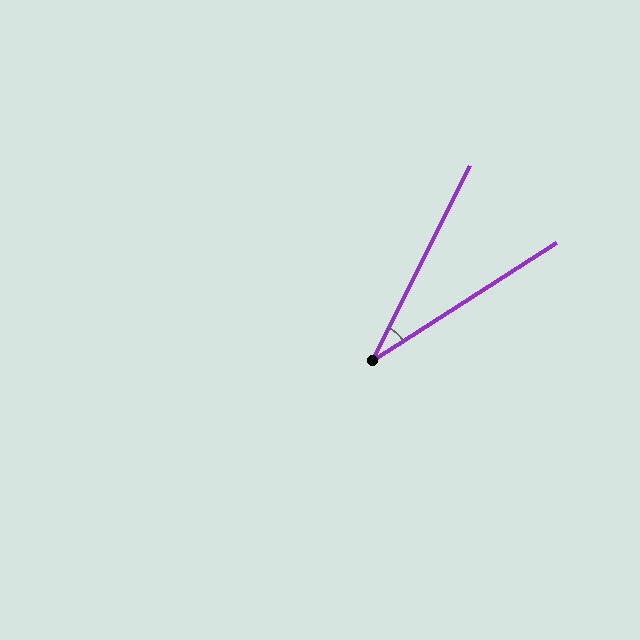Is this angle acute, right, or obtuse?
It is acute.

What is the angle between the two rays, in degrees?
Approximately 31 degrees.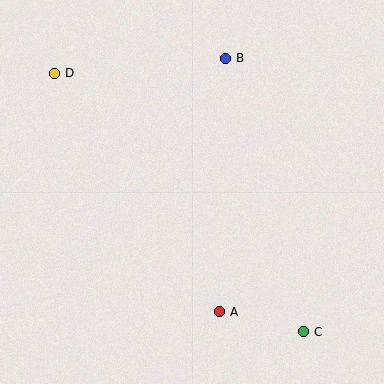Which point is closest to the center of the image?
Point A at (219, 312) is closest to the center.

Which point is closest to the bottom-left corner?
Point A is closest to the bottom-left corner.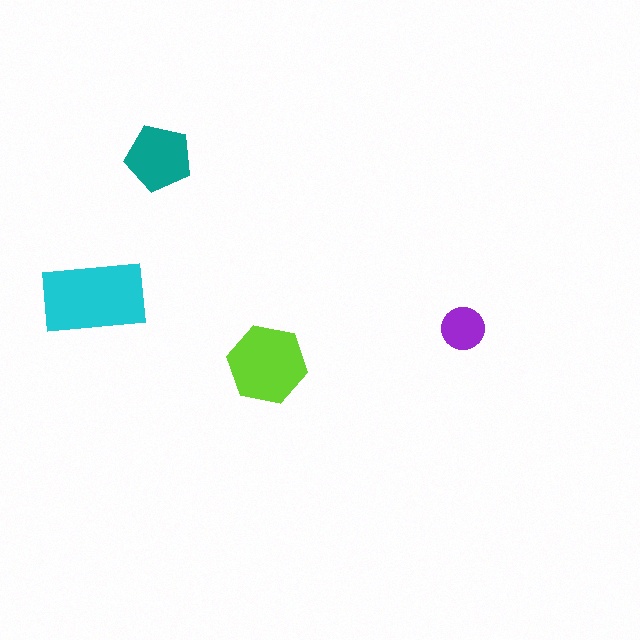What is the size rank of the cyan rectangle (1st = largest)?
1st.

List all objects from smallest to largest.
The purple circle, the teal pentagon, the lime hexagon, the cyan rectangle.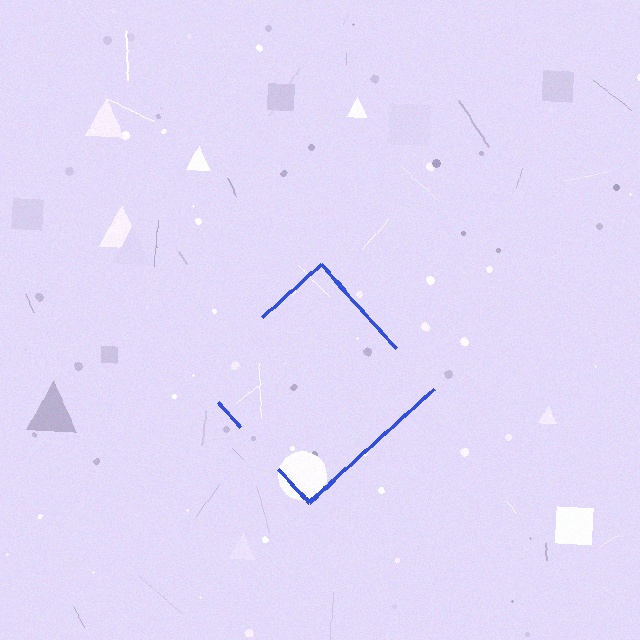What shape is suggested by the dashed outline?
The dashed outline suggests a diamond.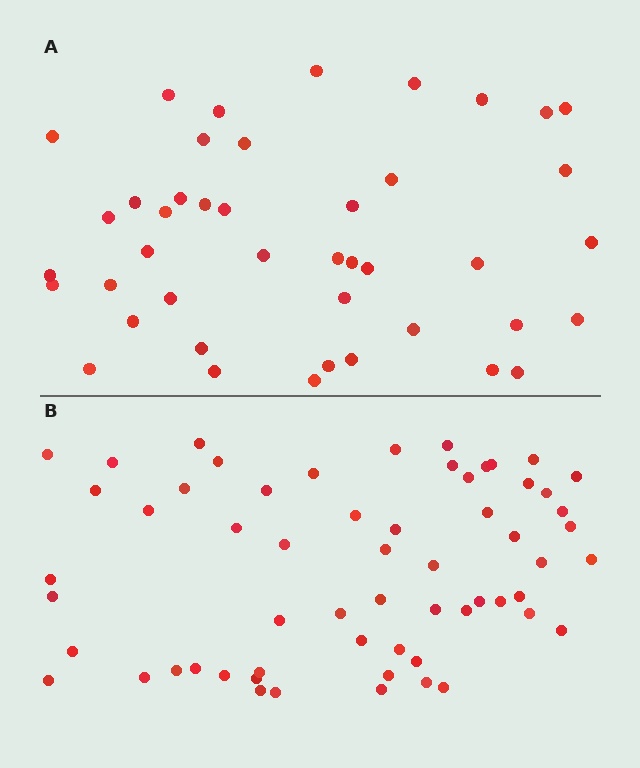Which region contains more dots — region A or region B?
Region B (the bottom region) has more dots.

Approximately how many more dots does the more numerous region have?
Region B has approximately 15 more dots than region A.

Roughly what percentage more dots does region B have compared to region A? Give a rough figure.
About 40% more.